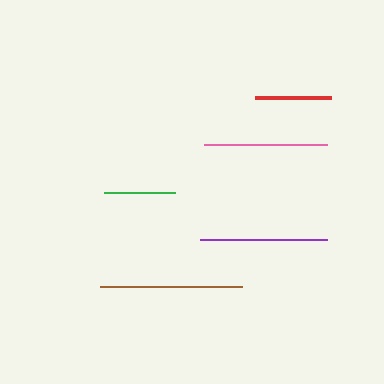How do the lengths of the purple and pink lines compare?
The purple and pink lines are approximately the same length.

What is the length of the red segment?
The red segment is approximately 76 pixels long.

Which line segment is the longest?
The brown line is the longest at approximately 142 pixels.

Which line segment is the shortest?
The green line is the shortest at approximately 71 pixels.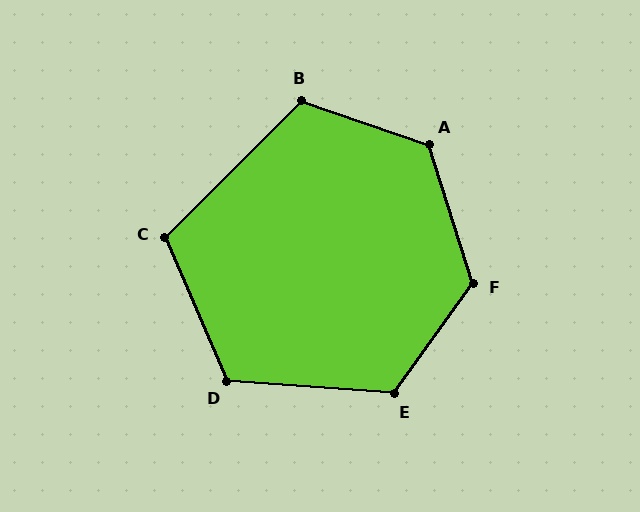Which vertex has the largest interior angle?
A, at approximately 126 degrees.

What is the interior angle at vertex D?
Approximately 117 degrees (obtuse).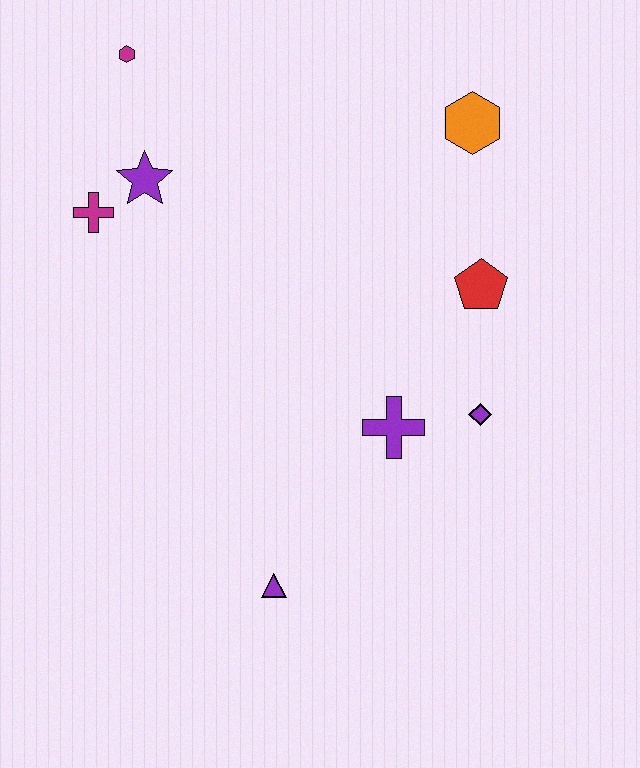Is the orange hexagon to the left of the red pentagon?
Yes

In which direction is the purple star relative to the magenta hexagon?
The purple star is below the magenta hexagon.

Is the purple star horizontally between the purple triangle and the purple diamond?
No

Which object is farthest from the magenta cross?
The purple diamond is farthest from the magenta cross.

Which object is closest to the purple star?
The magenta cross is closest to the purple star.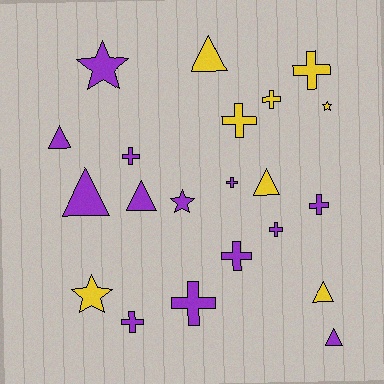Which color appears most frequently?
Purple, with 13 objects.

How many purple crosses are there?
There are 7 purple crosses.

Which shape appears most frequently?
Cross, with 10 objects.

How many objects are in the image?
There are 21 objects.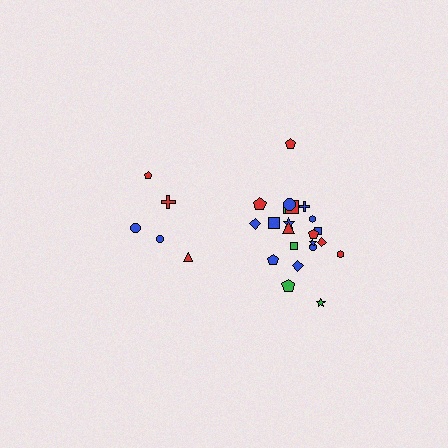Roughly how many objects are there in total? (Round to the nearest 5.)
Roughly 25 objects in total.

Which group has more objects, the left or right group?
The right group.